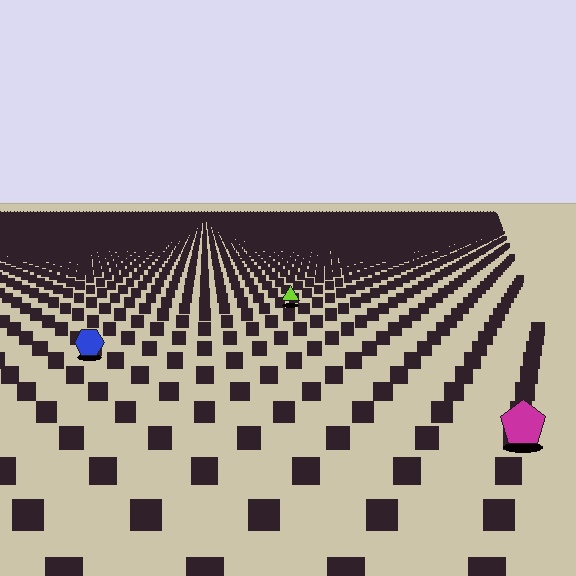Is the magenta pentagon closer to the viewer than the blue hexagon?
Yes. The magenta pentagon is closer — you can tell from the texture gradient: the ground texture is coarser near it.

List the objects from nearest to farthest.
From nearest to farthest: the magenta pentagon, the blue hexagon, the lime triangle.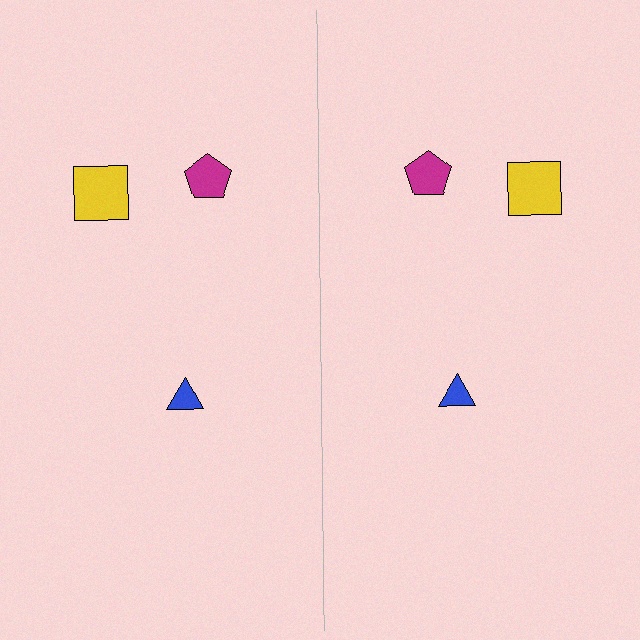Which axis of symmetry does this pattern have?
The pattern has a vertical axis of symmetry running through the center of the image.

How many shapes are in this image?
There are 6 shapes in this image.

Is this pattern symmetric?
Yes, this pattern has bilateral (reflection) symmetry.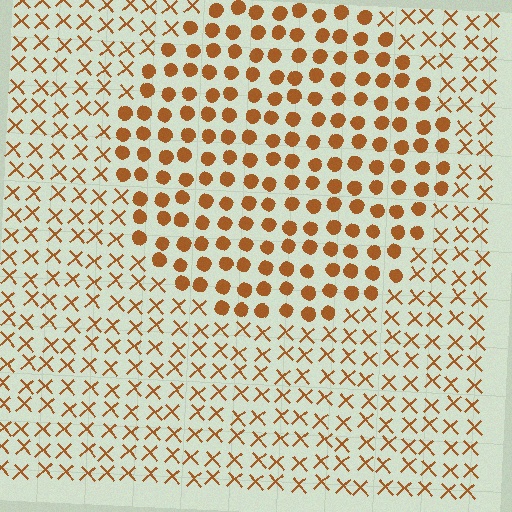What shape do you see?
I see a circle.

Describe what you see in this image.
The image is filled with small brown elements arranged in a uniform grid. A circle-shaped region contains circles, while the surrounding area contains X marks. The boundary is defined purely by the change in element shape.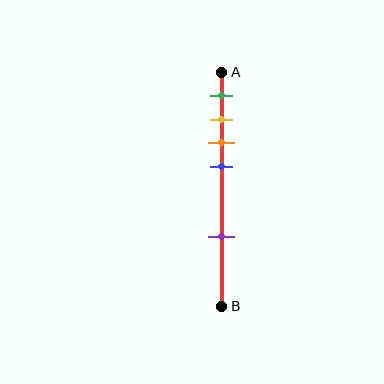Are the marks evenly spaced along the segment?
No, the marks are not evenly spaced.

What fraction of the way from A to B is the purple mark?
The purple mark is approximately 70% (0.7) of the way from A to B.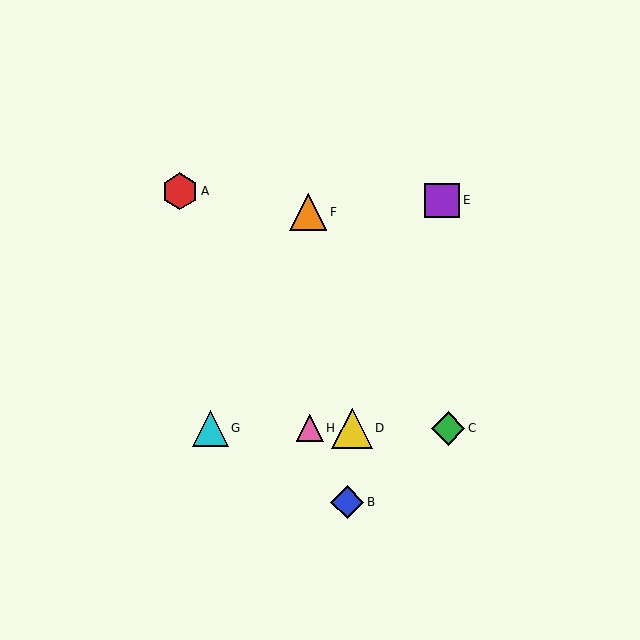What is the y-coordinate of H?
Object H is at y≈428.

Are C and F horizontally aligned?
No, C is at y≈428 and F is at y≈212.